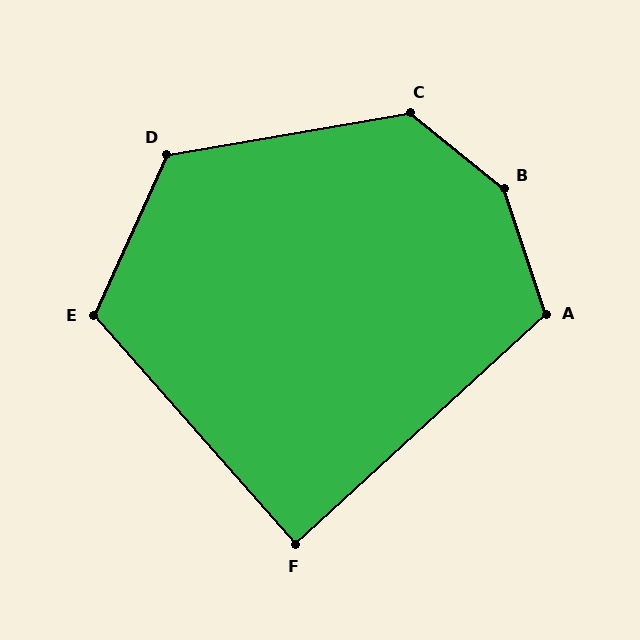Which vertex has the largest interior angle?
B, at approximately 148 degrees.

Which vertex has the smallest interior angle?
F, at approximately 89 degrees.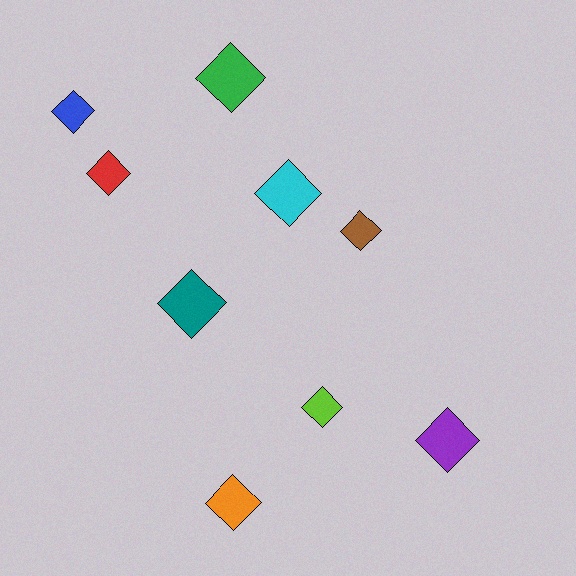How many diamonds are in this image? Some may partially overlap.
There are 9 diamonds.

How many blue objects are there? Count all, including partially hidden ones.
There is 1 blue object.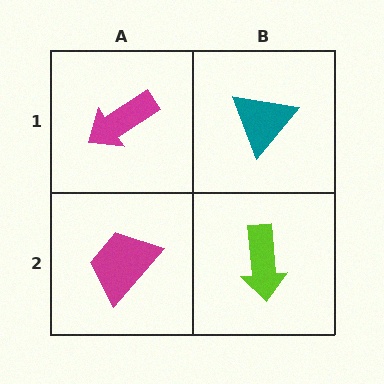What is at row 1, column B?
A teal triangle.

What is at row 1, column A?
A magenta arrow.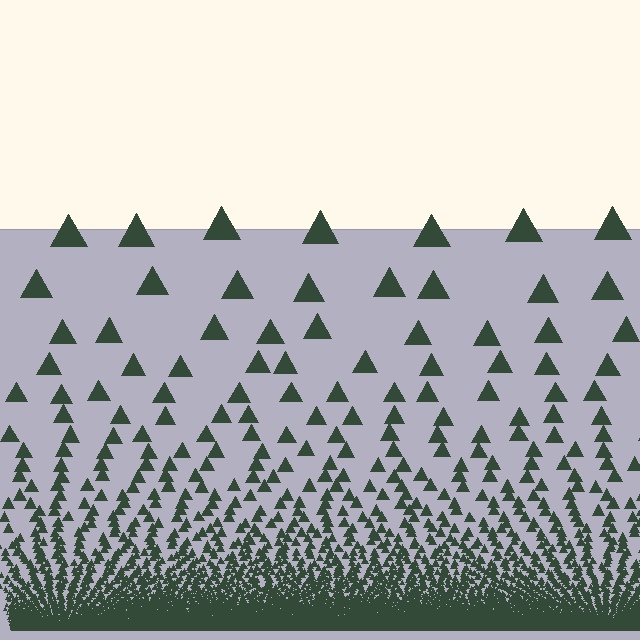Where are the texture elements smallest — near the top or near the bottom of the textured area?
Near the bottom.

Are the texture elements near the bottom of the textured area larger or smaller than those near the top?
Smaller. The gradient is inverted — elements near the bottom are smaller and denser.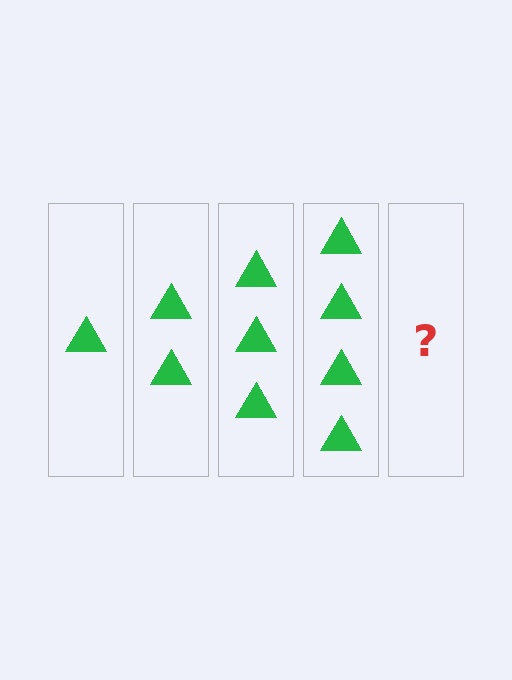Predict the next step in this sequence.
The next step is 5 triangles.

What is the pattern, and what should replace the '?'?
The pattern is that each step adds one more triangle. The '?' should be 5 triangles.